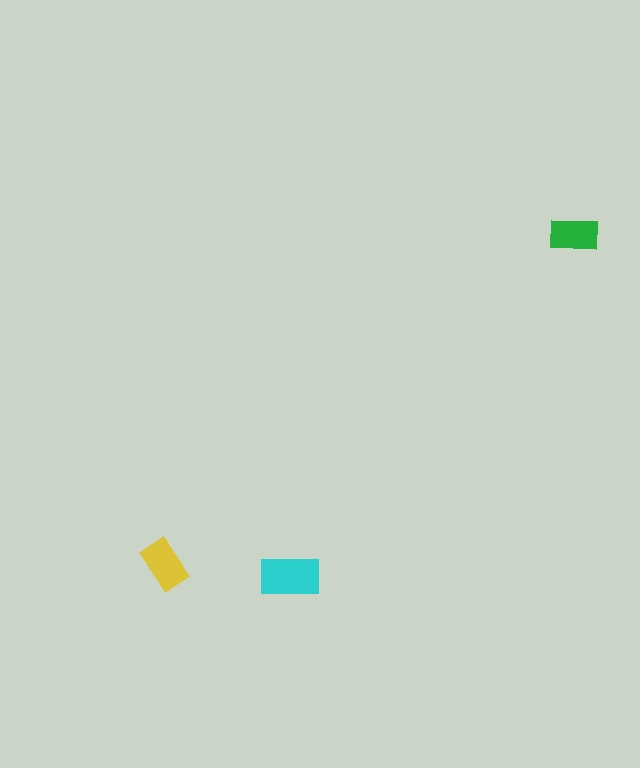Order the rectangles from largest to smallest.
the cyan one, the yellow one, the green one.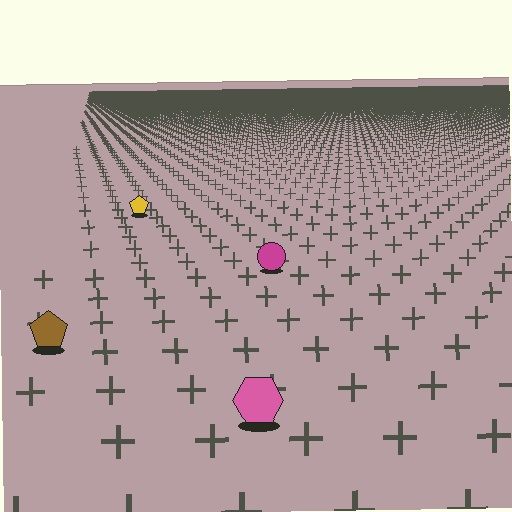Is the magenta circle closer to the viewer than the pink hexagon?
No. The pink hexagon is closer — you can tell from the texture gradient: the ground texture is coarser near it.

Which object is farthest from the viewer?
The yellow pentagon is farthest from the viewer. It appears smaller and the ground texture around it is denser.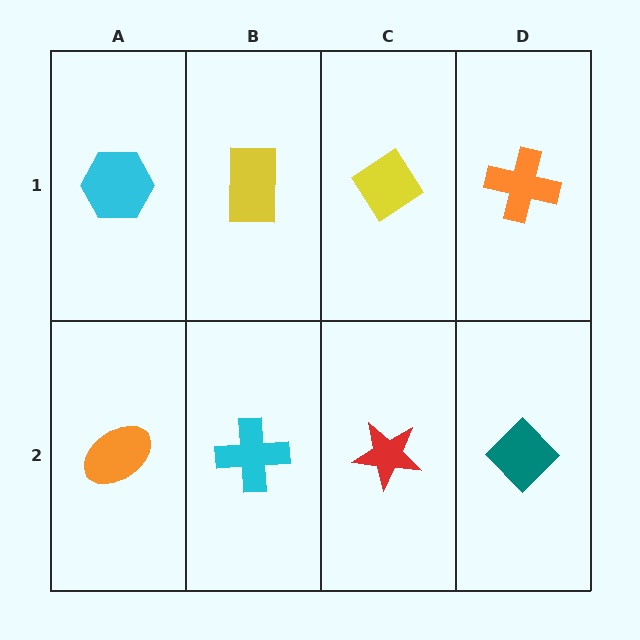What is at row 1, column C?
A yellow diamond.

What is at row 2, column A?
An orange ellipse.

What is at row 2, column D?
A teal diamond.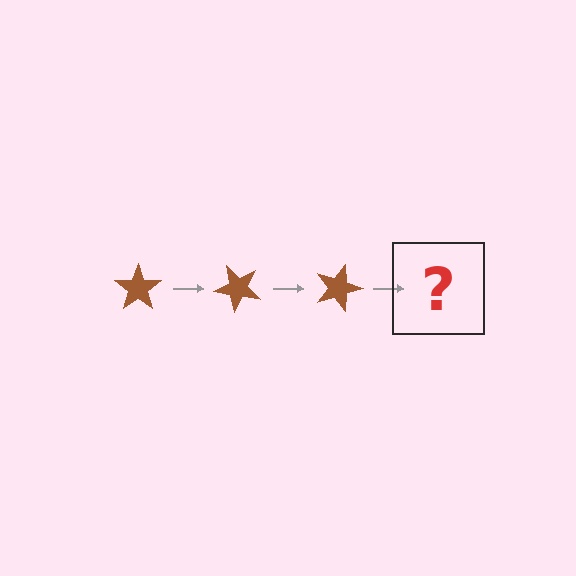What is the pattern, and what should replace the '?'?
The pattern is that the star rotates 45 degrees each step. The '?' should be a brown star rotated 135 degrees.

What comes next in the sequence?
The next element should be a brown star rotated 135 degrees.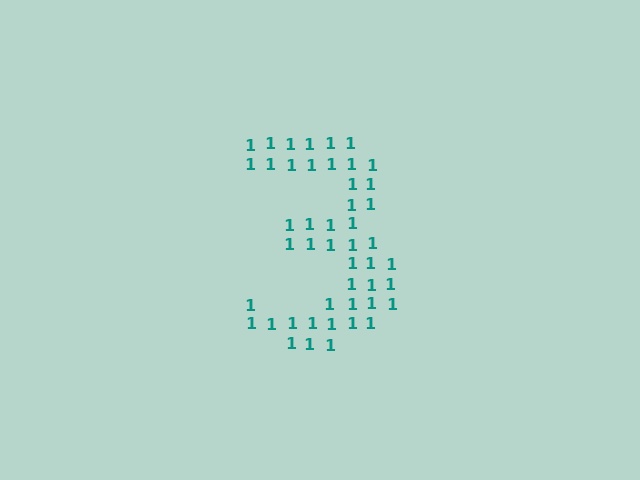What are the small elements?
The small elements are digit 1's.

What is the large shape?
The large shape is the digit 3.